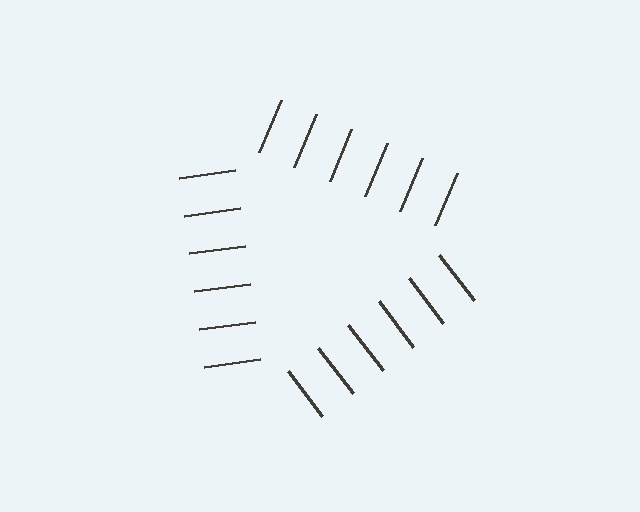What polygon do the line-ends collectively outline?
An illusory triangle — the line segments terminate on its edges but no continuous stroke is drawn.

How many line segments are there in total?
18 — 6 along each of the 3 edges.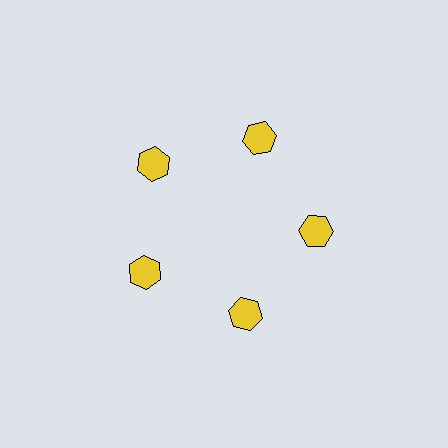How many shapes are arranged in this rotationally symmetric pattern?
There are 5 shapes, arranged in 5 groups of 1.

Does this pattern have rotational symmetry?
Yes, this pattern has 5-fold rotational symmetry. It looks the same after rotating 72 degrees around the center.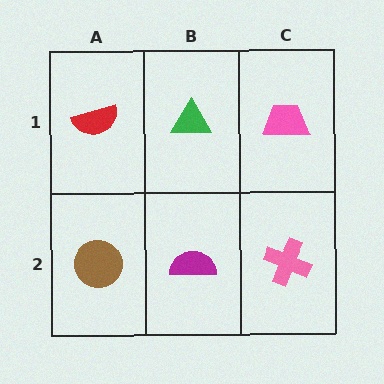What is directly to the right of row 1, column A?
A green triangle.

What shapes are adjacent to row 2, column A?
A red semicircle (row 1, column A), a magenta semicircle (row 2, column B).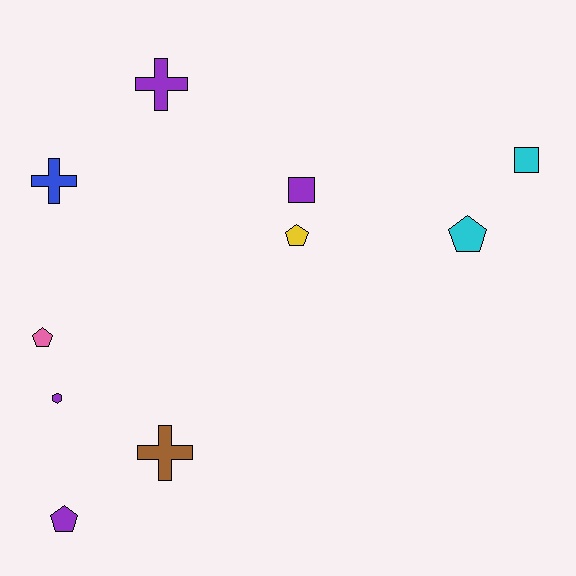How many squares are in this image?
There are 2 squares.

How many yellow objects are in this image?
There is 1 yellow object.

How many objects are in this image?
There are 10 objects.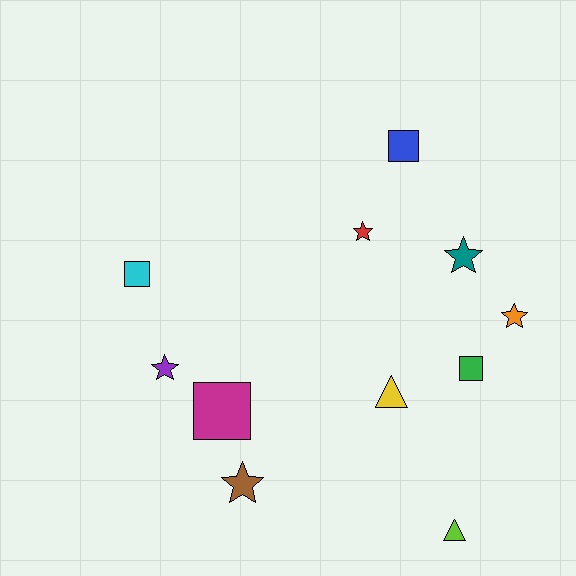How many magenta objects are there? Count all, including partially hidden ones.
There is 1 magenta object.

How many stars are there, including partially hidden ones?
There are 5 stars.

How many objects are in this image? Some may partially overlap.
There are 11 objects.